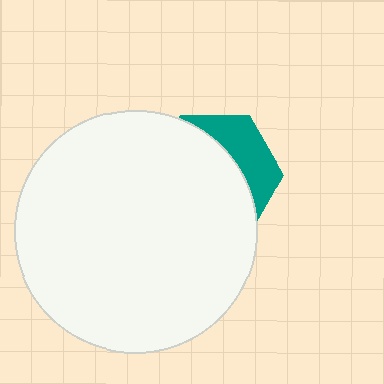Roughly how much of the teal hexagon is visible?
A small part of it is visible (roughly 30%).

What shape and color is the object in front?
The object in front is a white circle.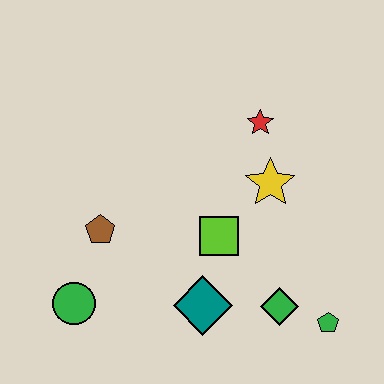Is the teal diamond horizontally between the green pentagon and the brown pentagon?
Yes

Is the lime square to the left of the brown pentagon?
No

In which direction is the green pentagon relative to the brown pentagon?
The green pentagon is to the right of the brown pentagon.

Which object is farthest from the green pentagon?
The green circle is farthest from the green pentagon.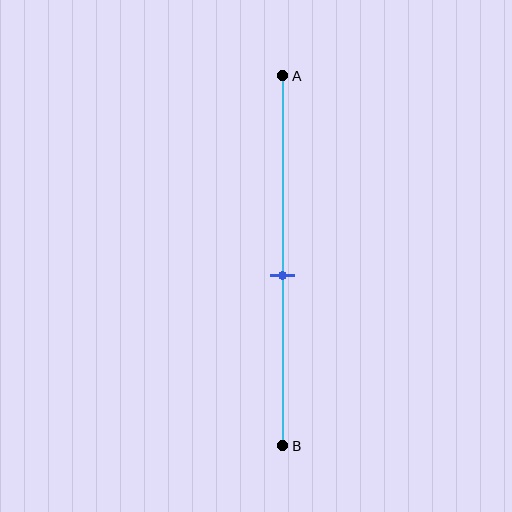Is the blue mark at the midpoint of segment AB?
No, the mark is at about 55% from A, not at the 50% midpoint.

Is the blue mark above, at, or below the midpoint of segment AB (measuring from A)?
The blue mark is below the midpoint of segment AB.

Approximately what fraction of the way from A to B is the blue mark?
The blue mark is approximately 55% of the way from A to B.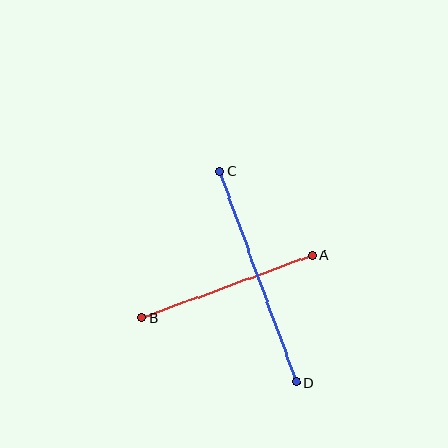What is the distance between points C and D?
The distance is approximately 225 pixels.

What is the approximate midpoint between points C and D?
The midpoint is at approximately (258, 277) pixels.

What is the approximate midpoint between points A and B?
The midpoint is at approximately (227, 286) pixels.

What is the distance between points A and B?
The distance is approximately 182 pixels.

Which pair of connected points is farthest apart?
Points C and D are farthest apart.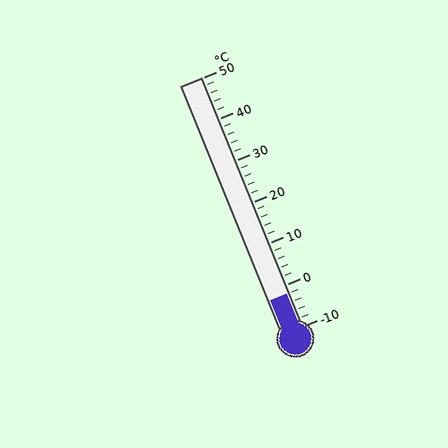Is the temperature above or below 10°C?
The temperature is below 10°C.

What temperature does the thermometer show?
The thermometer shows approximately -2°C.